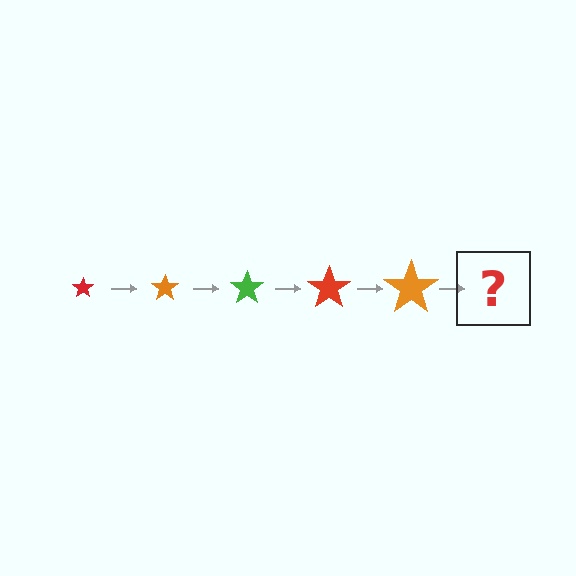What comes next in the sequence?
The next element should be a green star, larger than the previous one.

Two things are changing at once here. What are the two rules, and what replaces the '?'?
The two rules are that the star grows larger each step and the color cycles through red, orange, and green. The '?' should be a green star, larger than the previous one.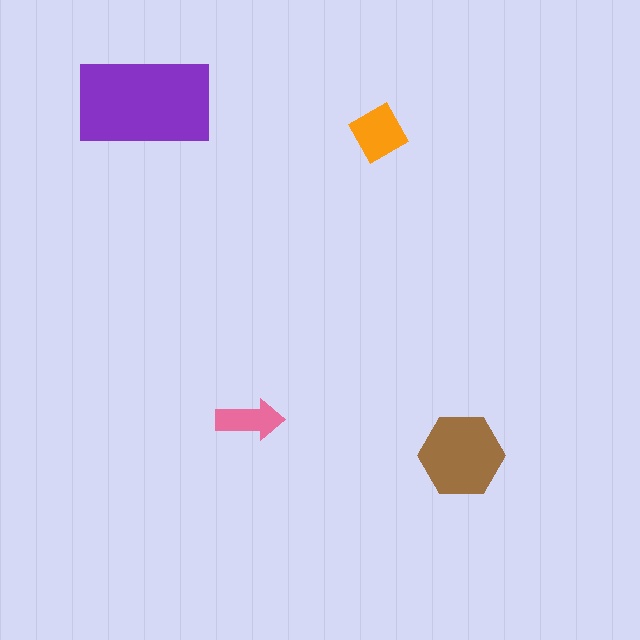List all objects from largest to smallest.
The purple rectangle, the brown hexagon, the orange square, the pink arrow.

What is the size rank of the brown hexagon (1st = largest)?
2nd.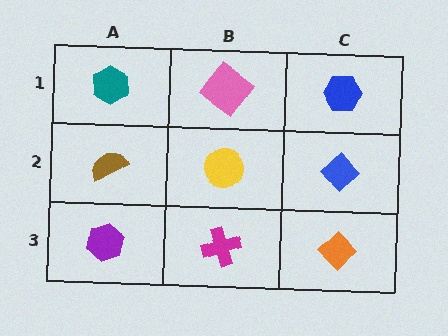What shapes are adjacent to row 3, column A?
A brown semicircle (row 2, column A), a magenta cross (row 3, column B).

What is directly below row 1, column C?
A blue diamond.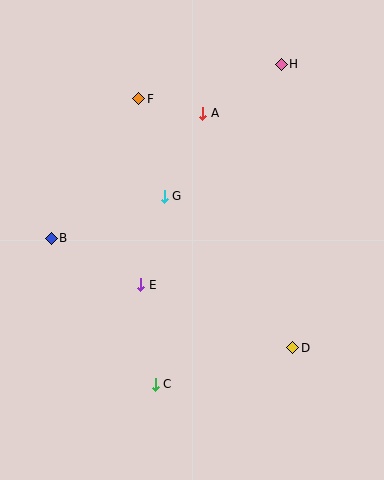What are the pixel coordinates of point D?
Point D is at (293, 348).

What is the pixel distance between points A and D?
The distance between A and D is 251 pixels.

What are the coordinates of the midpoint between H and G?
The midpoint between H and G is at (223, 130).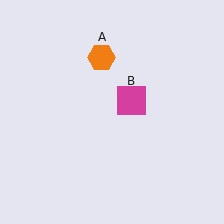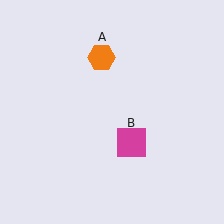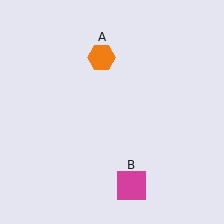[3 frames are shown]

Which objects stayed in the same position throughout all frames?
Orange hexagon (object A) remained stationary.